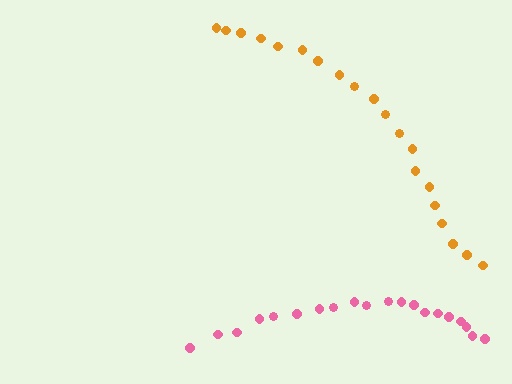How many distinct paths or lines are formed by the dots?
There are 2 distinct paths.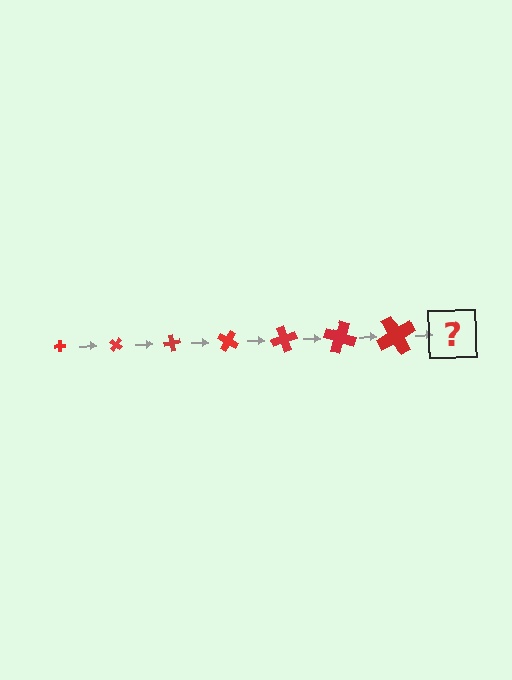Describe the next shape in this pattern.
It should be a cross, larger than the previous one and rotated 280 degrees from the start.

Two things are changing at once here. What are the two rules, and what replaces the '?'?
The two rules are that the cross grows larger each step and it rotates 40 degrees each step. The '?' should be a cross, larger than the previous one and rotated 280 degrees from the start.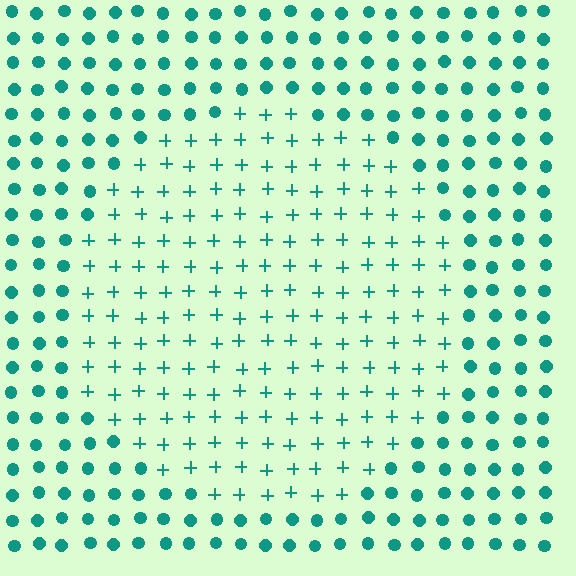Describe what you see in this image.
The image is filled with small teal elements arranged in a uniform grid. A circle-shaped region contains plus signs, while the surrounding area contains circles. The boundary is defined purely by the change in element shape.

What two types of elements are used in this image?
The image uses plus signs inside the circle region and circles outside it.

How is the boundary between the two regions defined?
The boundary is defined by a change in element shape: plus signs inside vs. circles outside. All elements share the same color and spacing.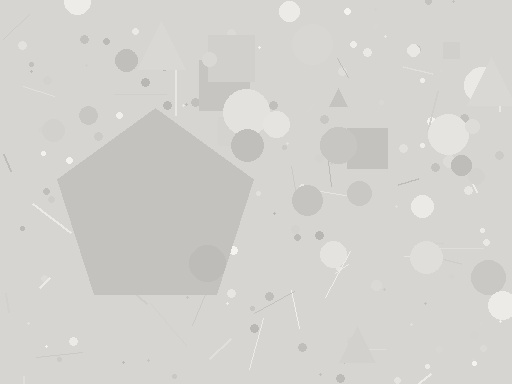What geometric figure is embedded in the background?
A pentagon is embedded in the background.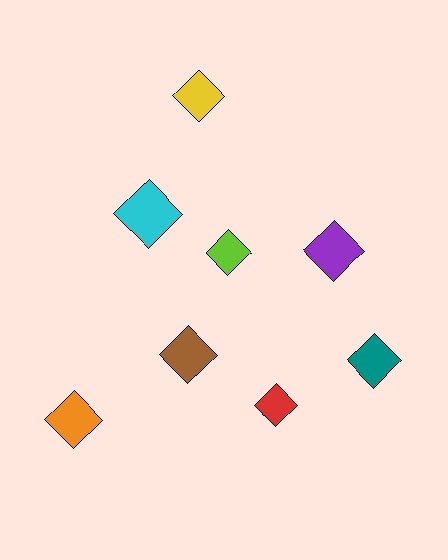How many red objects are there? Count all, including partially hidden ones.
There is 1 red object.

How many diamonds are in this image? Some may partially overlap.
There are 8 diamonds.